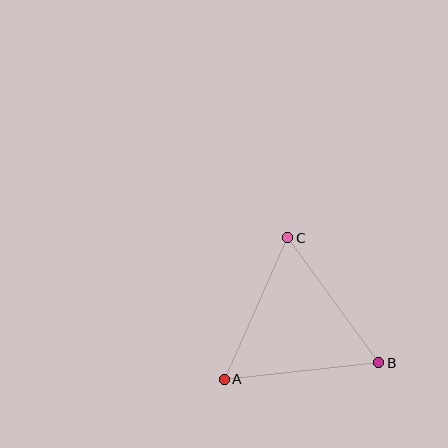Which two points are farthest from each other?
Points A and C are farthest from each other.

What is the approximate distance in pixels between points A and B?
The distance between A and B is approximately 155 pixels.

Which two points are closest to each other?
Points B and C are closest to each other.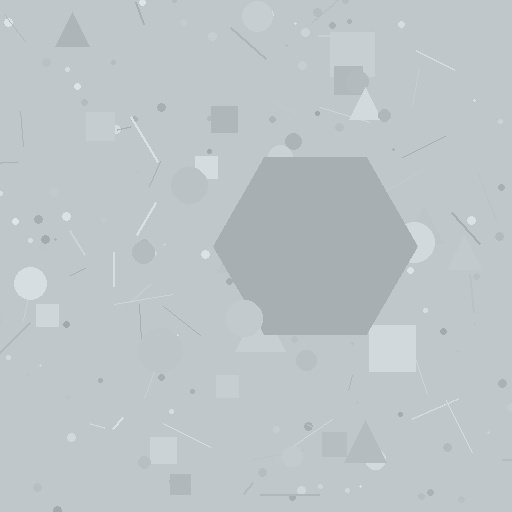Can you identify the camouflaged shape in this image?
The camouflaged shape is a hexagon.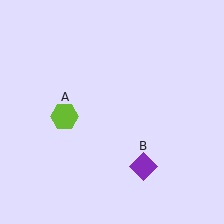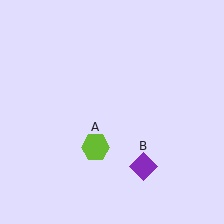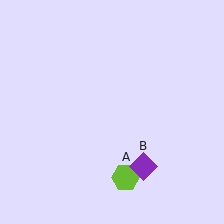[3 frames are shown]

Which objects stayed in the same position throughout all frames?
Purple diamond (object B) remained stationary.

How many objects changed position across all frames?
1 object changed position: lime hexagon (object A).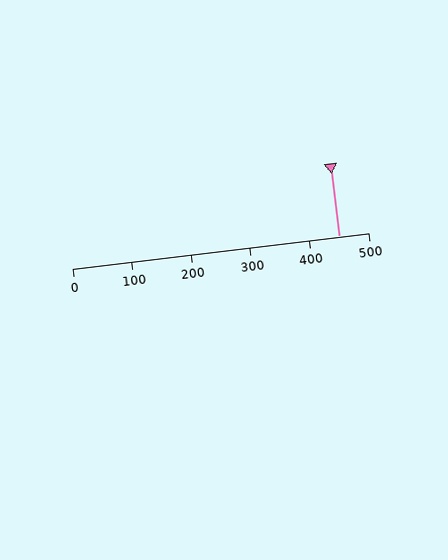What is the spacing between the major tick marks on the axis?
The major ticks are spaced 100 apart.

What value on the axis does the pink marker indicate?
The marker indicates approximately 450.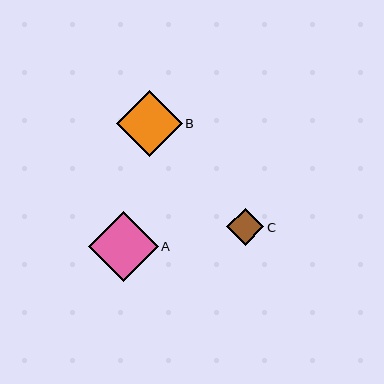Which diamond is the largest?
Diamond A is the largest with a size of approximately 69 pixels.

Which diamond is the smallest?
Diamond C is the smallest with a size of approximately 37 pixels.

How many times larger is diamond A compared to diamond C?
Diamond A is approximately 1.9 times the size of diamond C.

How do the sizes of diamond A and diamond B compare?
Diamond A and diamond B are approximately the same size.